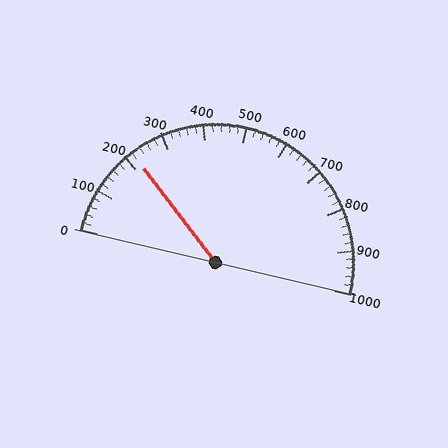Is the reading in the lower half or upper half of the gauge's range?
The reading is in the lower half of the range (0 to 1000).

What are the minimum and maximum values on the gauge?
The gauge ranges from 0 to 1000.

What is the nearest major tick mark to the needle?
The nearest major tick mark is 200.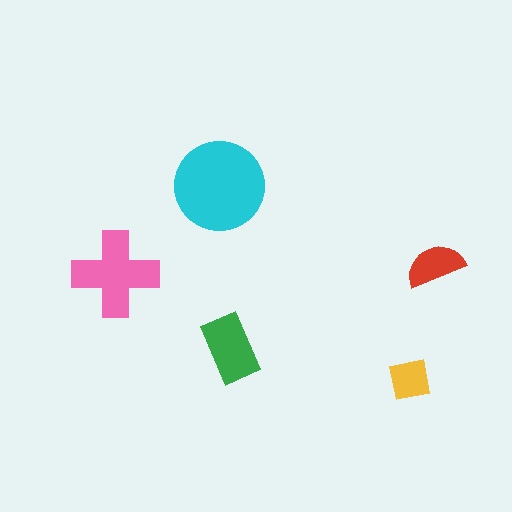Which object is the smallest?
The yellow square.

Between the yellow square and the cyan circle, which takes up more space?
The cyan circle.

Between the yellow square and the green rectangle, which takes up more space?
The green rectangle.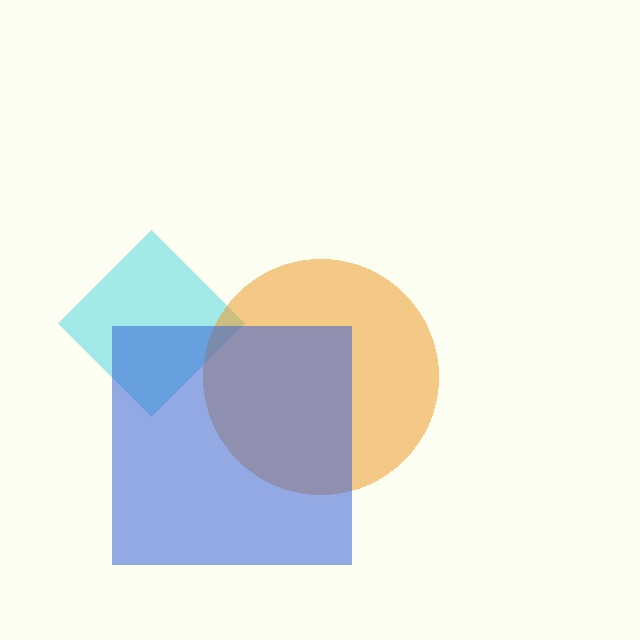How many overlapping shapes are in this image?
There are 3 overlapping shapes in the image.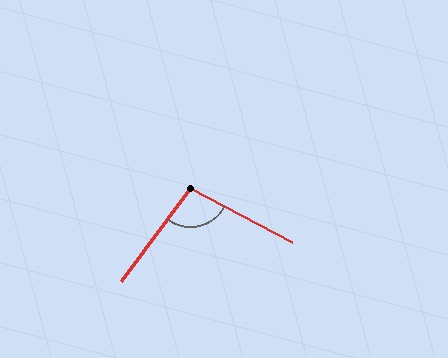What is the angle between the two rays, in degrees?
Approximately 99 degrees.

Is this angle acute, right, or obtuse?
It is obtuse.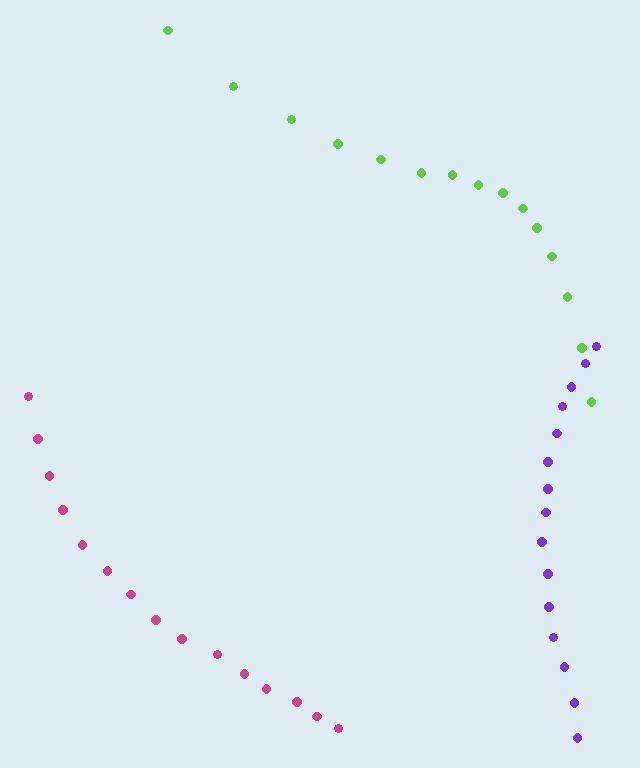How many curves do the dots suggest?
There are 3 distinct paths.